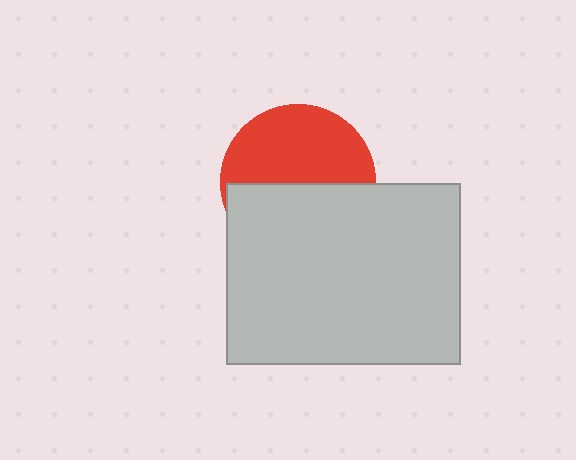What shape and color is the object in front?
The object in front is a light gray rectangle.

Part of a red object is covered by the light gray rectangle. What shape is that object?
It is a circle.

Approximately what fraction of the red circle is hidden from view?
Roughly 48% of the red circle is hidden behind the light gray rectangle.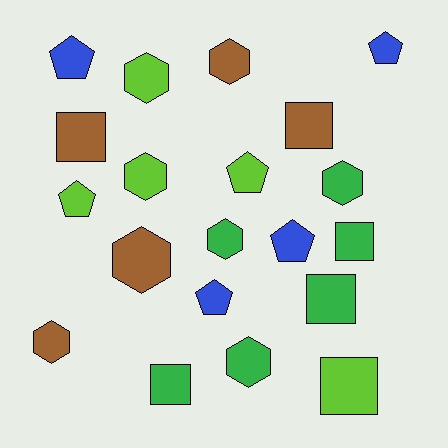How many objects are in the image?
There are 20 objects.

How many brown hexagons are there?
There are 3 brown hexagons.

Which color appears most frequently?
Green, with 6 objects.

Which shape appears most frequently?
Hexagon, with 8 objects.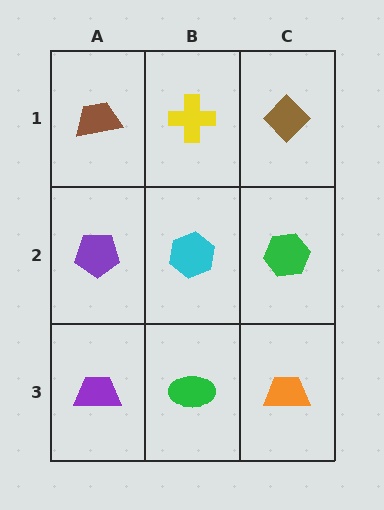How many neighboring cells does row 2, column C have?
3.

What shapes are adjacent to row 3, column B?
A cyan hexagon (row 2, column B), a purple trapezoid (row 3, column A), an orange trapezoid (row 3, column C).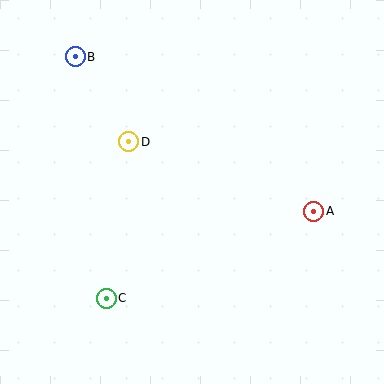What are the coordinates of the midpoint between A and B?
The midpoint between A and B is at (194, 134).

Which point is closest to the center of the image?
Point D at (129, 142) is closest to the center.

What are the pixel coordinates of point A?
Point A is at (314, 211).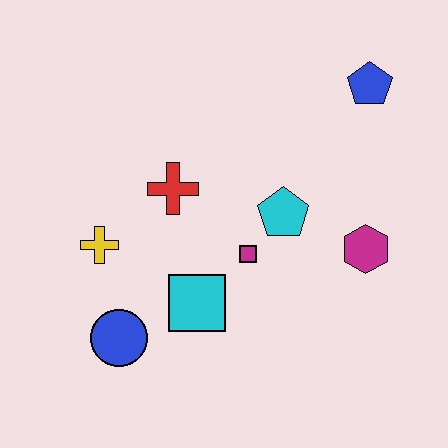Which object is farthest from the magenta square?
The blue pentagon is farthest from the magenta square.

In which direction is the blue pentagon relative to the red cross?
The blue pentagon is to the right of the red cross.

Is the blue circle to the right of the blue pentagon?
No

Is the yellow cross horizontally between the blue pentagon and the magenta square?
No